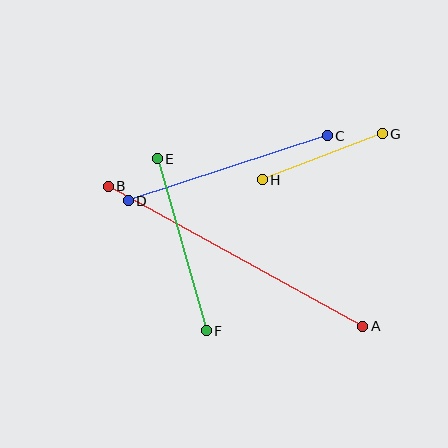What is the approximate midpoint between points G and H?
The midpoint is at approximately (322, 157) pixels.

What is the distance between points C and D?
The distance is approximately 209 pixels.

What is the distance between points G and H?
The distance is approximately 129 pixels.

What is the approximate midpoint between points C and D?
The midpoint is at approximately (228, 168) pixels.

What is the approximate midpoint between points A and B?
The midpoint is at approximately (235, 256) pixels.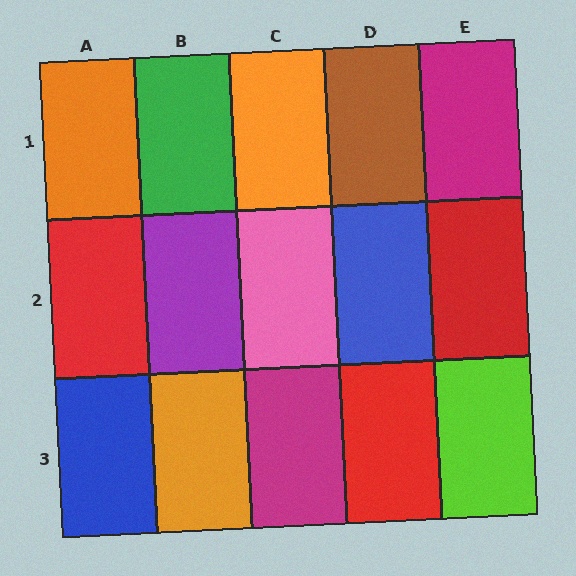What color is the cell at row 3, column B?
Orange.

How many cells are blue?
2 cells are blue.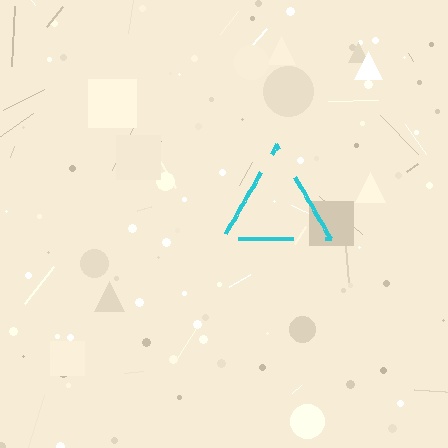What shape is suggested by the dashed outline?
The dashed outline suggests a triangle.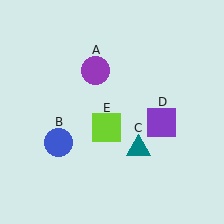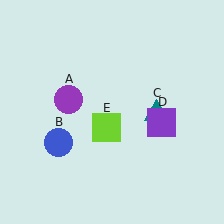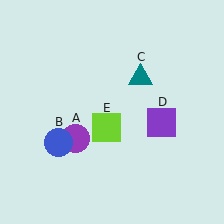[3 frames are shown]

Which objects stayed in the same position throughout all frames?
Blue circle (object B) and purple square (object D) and lime square (object E) remained stationary.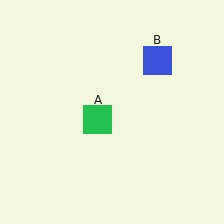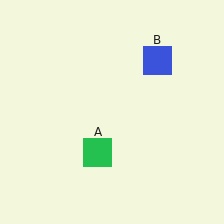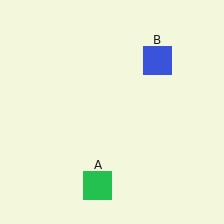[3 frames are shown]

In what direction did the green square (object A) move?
The green square (object A) moved down.